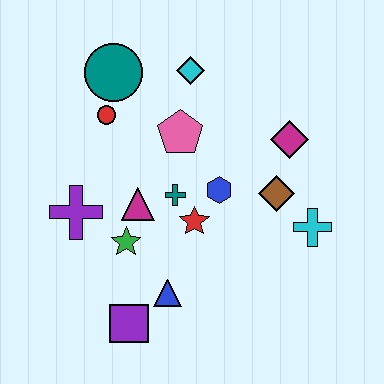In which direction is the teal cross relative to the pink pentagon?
The teal cross is below the pink pentagon.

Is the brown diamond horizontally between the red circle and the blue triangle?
No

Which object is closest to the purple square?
The blue triangle is closest to the purple square.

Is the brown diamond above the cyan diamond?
No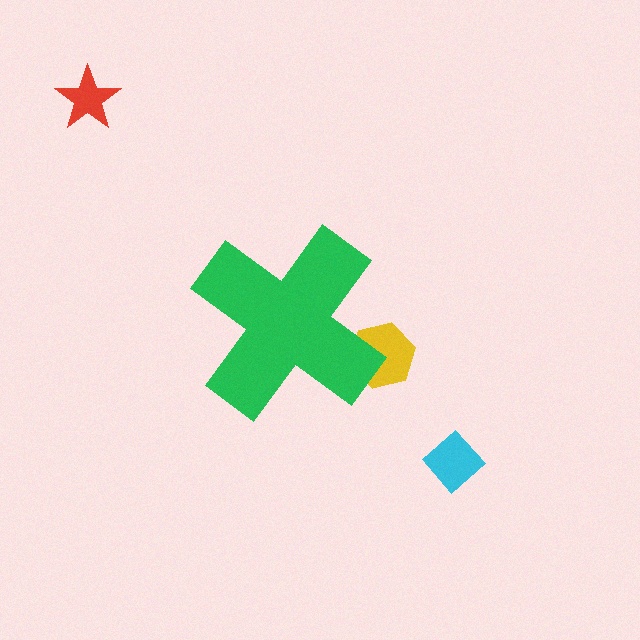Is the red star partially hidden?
No, the red star is fully visible.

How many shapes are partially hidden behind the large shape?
1 shape is partially hidden.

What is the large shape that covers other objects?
A green cross.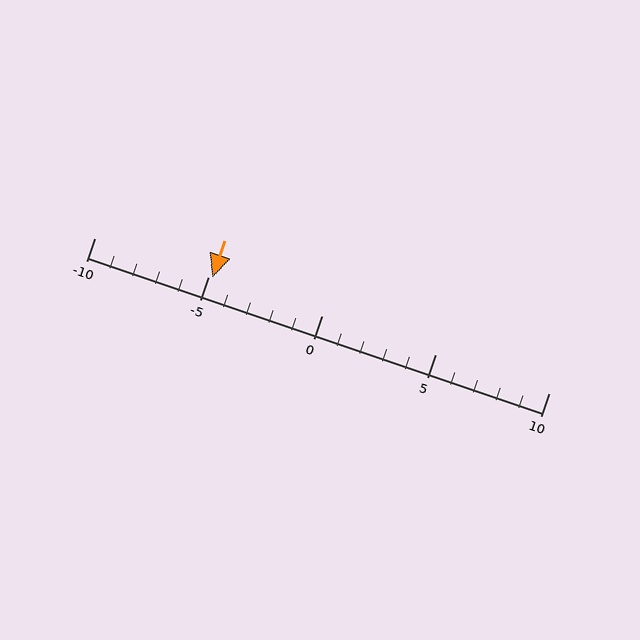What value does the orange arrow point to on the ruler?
The orange arrow points to approximately -5.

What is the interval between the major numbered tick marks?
The major tick marks are spaced 5 units apart.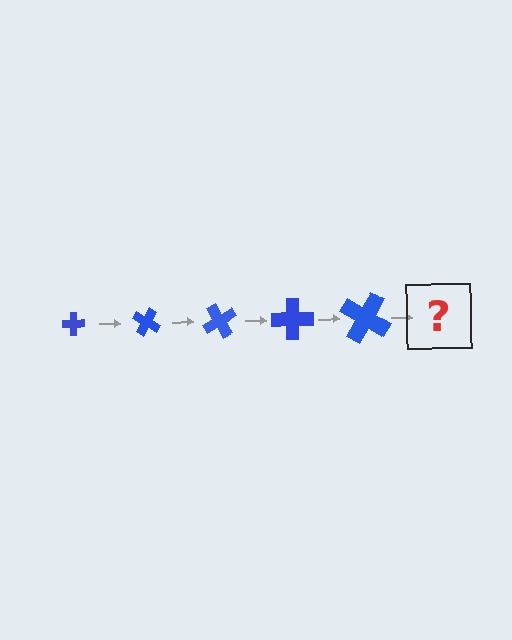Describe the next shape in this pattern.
It should be a cross, larger than the previous one and rotated 150 degrees from the start.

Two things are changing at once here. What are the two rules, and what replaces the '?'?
The two rules are that the cross grows larger each step and it rotates 30 degrees each step. The '?' should be a cross, larger than the previous one and rotated 150 degrees from the start.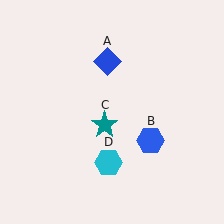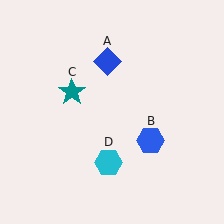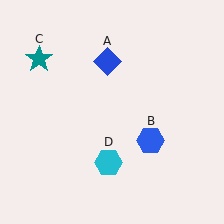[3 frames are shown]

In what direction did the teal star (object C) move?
The teal star (object C) moved up and to the left.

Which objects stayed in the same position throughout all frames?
Blue diamond (object A) and blue hexagon (object B) and cyan hexagon (object D) remained stationary.